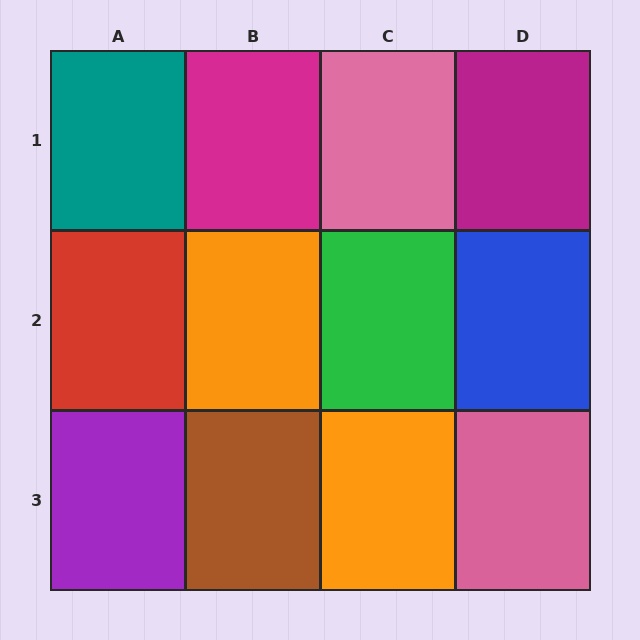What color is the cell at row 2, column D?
Blue.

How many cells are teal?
1 cell is teal.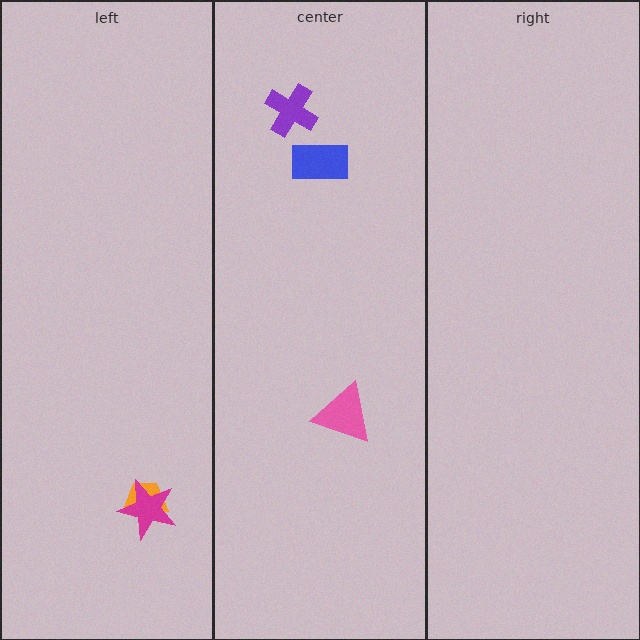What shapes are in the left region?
The orange trapezoid, the magenta star.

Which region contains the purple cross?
The center region.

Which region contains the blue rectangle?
The center region.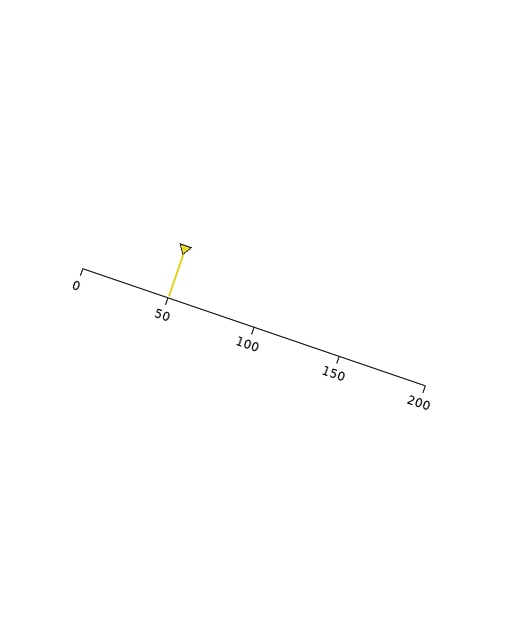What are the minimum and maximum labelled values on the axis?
The axis runs from 0 to 200.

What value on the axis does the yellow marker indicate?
The marker indicates approximately 50.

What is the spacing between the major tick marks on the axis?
The major ticks are spaced 50 apart.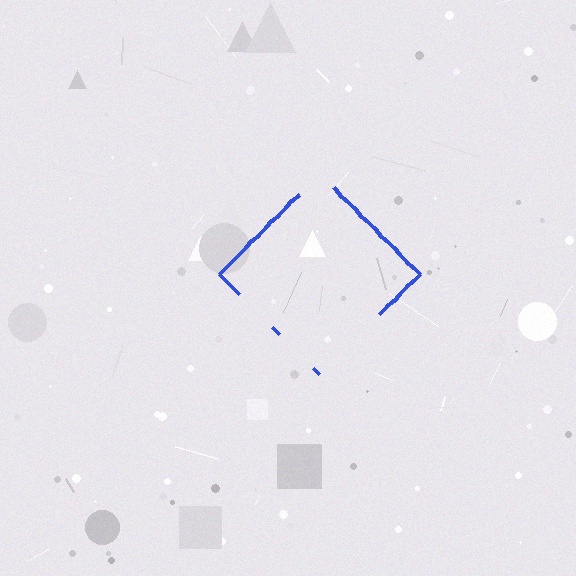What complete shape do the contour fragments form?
The contour fragments form a diamond.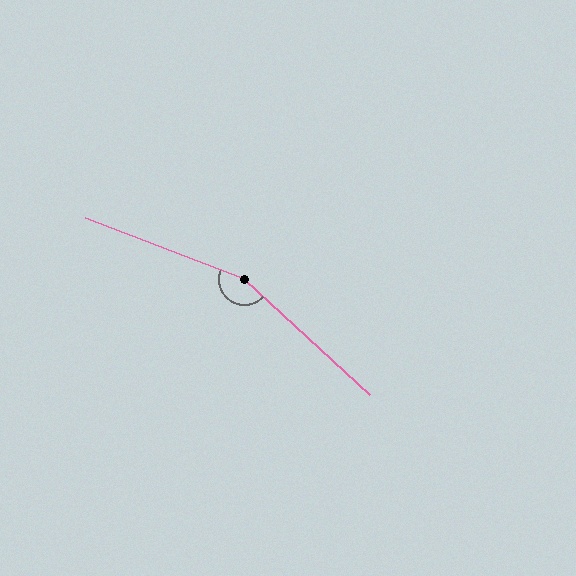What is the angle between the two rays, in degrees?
Approximately 158 degrees.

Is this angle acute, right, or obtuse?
It is obtuse.